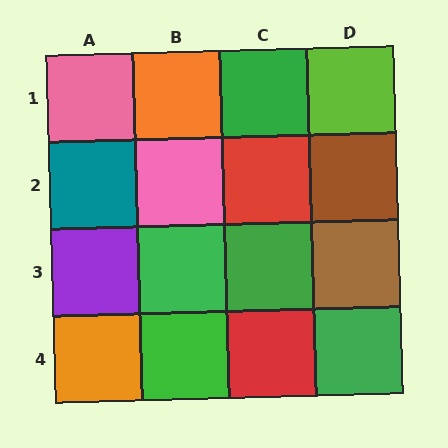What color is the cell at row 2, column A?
Teal.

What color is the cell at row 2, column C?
Red.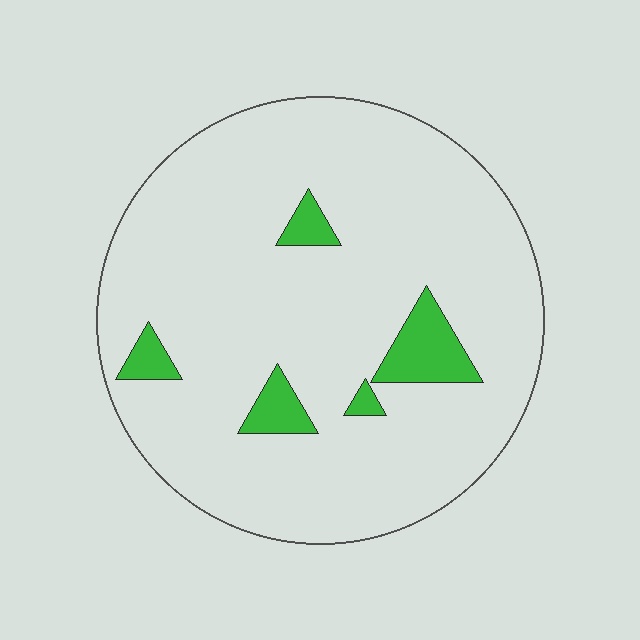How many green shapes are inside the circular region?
5.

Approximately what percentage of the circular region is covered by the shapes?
Approximately 10%.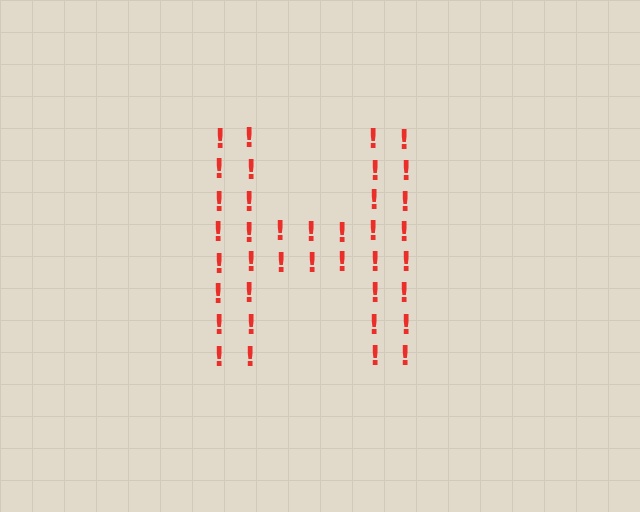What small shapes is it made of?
It is made of small exclamation marks.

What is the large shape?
The large shape is the letter H.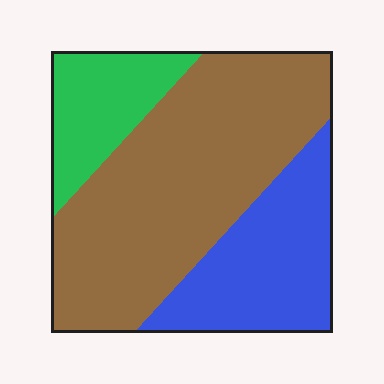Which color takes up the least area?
Green, at roughly 15%.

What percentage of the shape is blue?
Blue takes up between a sixth and a third of the shape.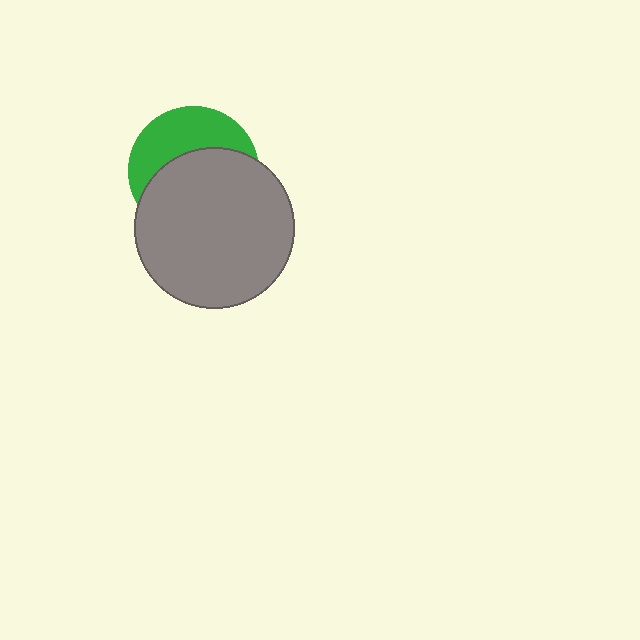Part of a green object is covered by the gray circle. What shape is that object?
It is a circle.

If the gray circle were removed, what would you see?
You would see the complete green circle.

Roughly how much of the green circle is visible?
A small part of it is visible (roughly 40%).